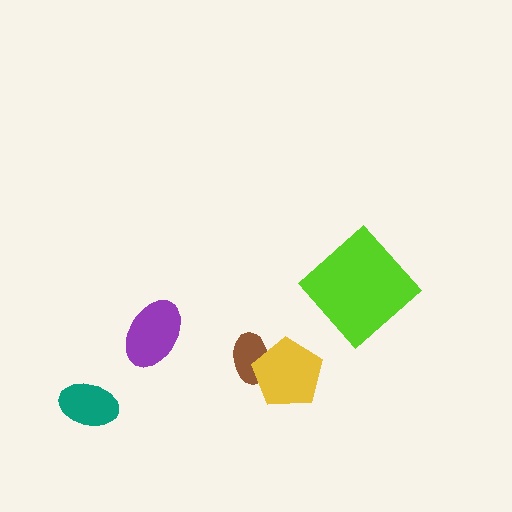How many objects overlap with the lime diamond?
0 objects overlap with the lime diamond.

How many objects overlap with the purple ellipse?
0 objects overlap with the purple ellipse.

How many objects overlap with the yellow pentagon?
1 object overlaps with the yellow pentagon.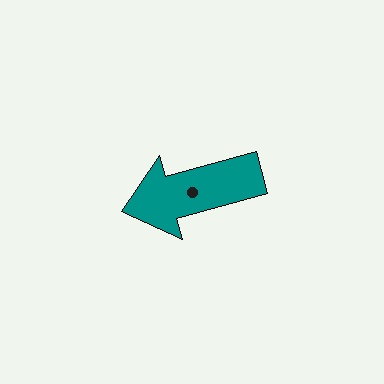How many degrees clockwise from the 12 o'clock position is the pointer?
Approximately 255 degrees.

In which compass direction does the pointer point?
West.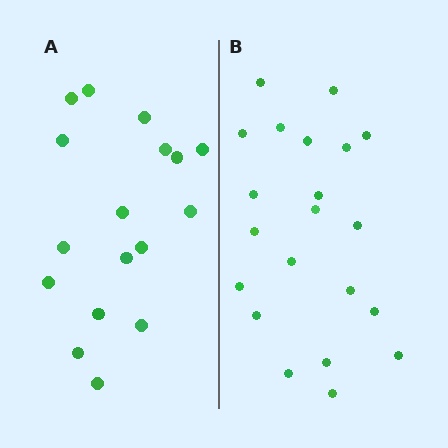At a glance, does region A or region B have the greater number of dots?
Region B (the right region) has more dots.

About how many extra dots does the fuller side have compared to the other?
Region B has about 4 more dots than region A.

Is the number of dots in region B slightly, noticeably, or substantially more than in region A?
Region B has only slightly more — the two regions are fairly close. The ratio is roughly 1.2 to 1.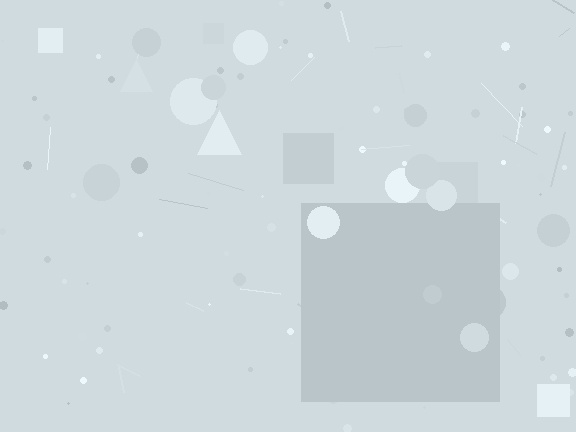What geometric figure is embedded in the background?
A square is embedded in the background.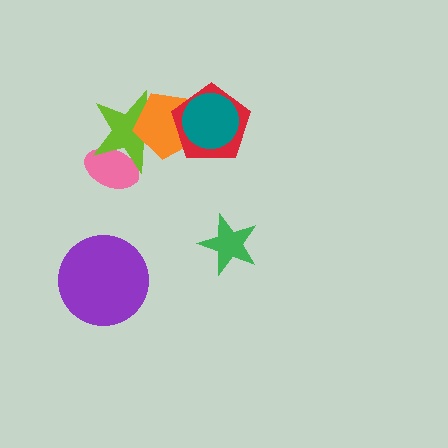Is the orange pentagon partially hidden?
Yes, it is partially covered by another shape.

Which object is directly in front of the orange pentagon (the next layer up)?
The red pentagon is directly in front of the orange pentagon.